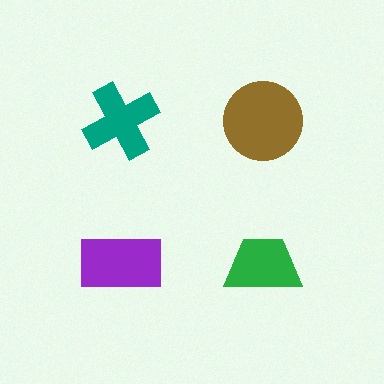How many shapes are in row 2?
2 shapes.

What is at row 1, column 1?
A teal cross.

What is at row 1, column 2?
A brown circle.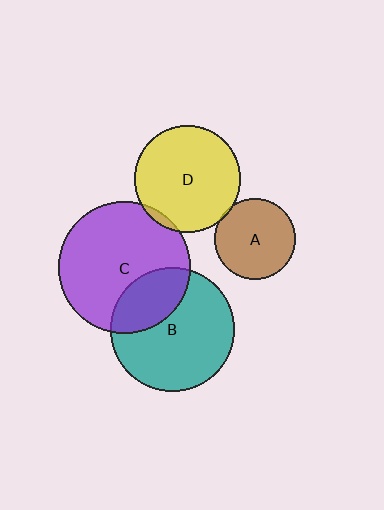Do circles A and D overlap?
Yes.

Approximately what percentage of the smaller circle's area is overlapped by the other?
Approximately 5%.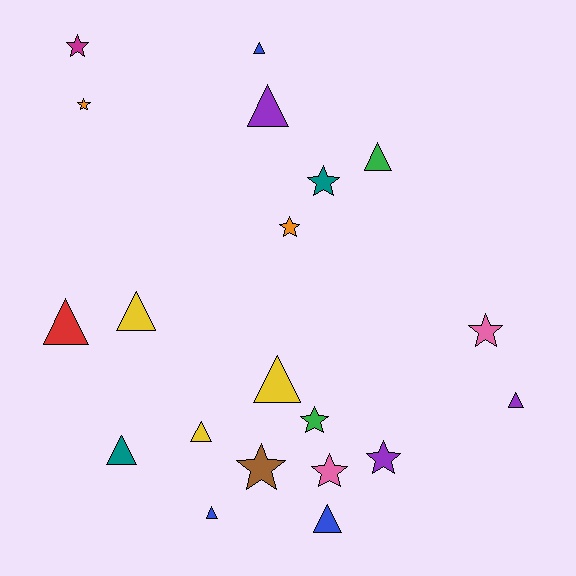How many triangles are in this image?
There are 11 triangles.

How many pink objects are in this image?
There are 2 pink objects.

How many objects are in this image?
There are 20 objects.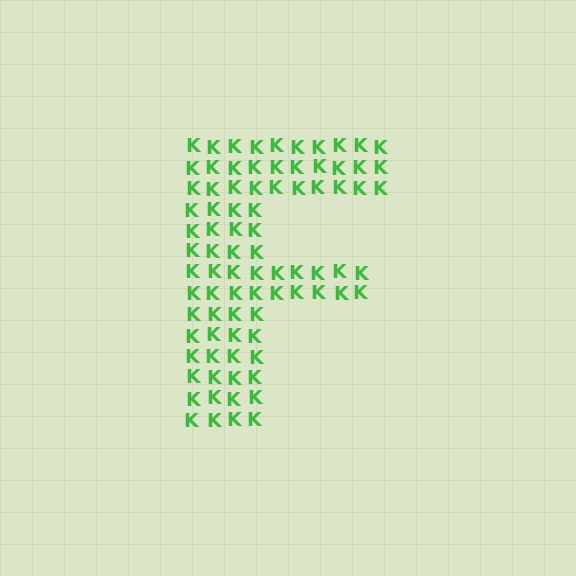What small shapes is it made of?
It is made of small letter K's.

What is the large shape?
The large shape is the letter F.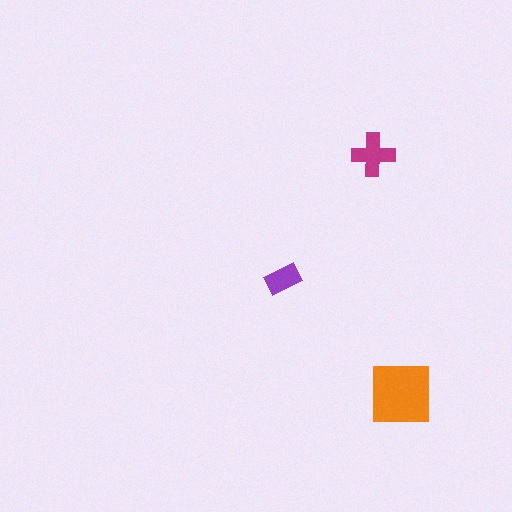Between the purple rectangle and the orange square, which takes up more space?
The orange square.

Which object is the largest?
The orange square.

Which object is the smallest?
The purple rectangle.